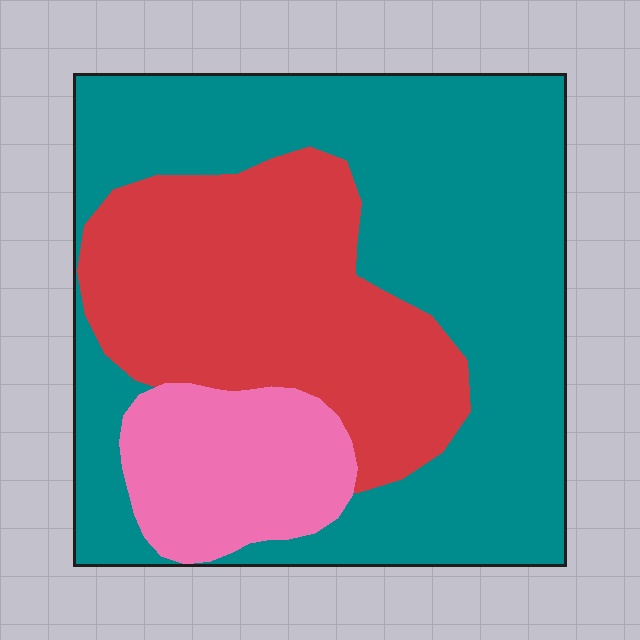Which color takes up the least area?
Pink, at roughly 15%.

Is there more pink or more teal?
Teal.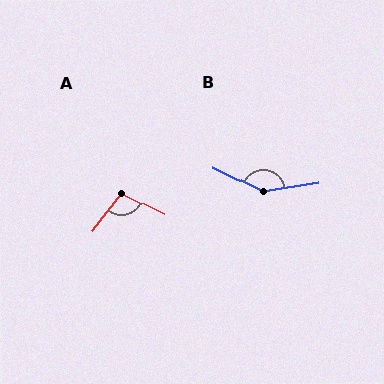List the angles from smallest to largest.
A (101°), B (145°).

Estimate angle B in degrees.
Approximately 145 degrees.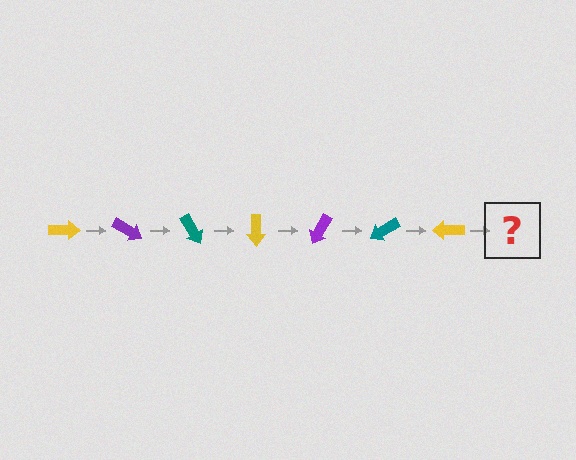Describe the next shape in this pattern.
It should be a purple arrow, rotated 210 degrees from the start.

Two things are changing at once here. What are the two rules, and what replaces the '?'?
The two rules are that it rotates 30 degrees each step and the color cycles through yellow, purple, and teal. The '?' should be a purple arrow, rotated 210 degrees from the start.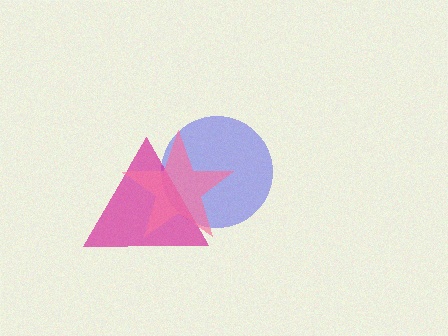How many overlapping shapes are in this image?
There are 3 overlapping shapes in the image.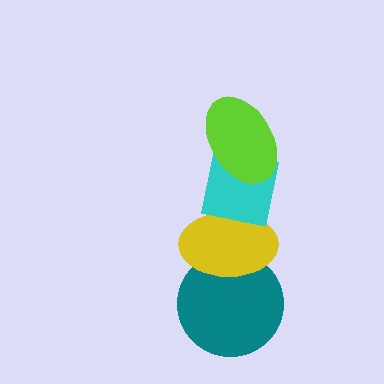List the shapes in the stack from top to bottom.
From top to bottom: the lime ellipse, the cyan square, the yellow ellipse, the teal circle.